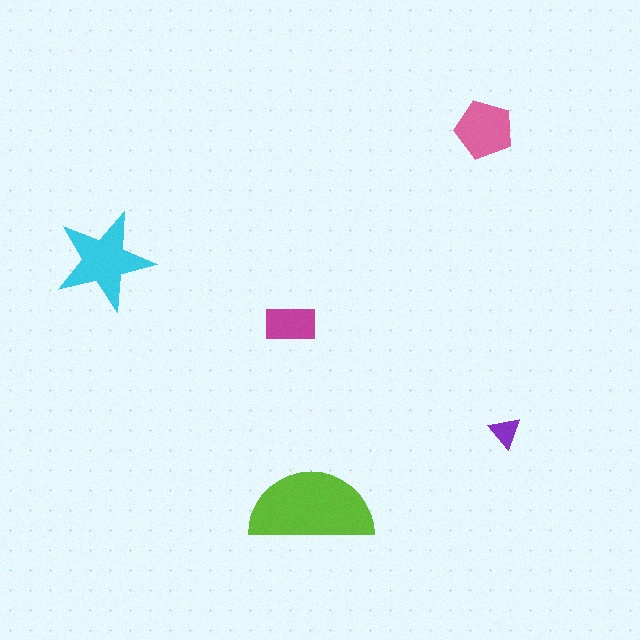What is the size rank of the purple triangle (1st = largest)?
5th.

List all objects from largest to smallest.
The lime semicircle, the cyan star, the pink pentagon, the magenta rectangle, the purple triangle.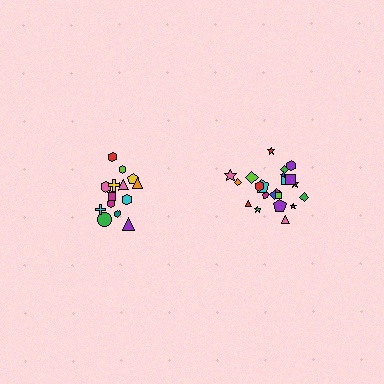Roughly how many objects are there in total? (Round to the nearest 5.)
Roughly 35 objects in total.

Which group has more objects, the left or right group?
The right group.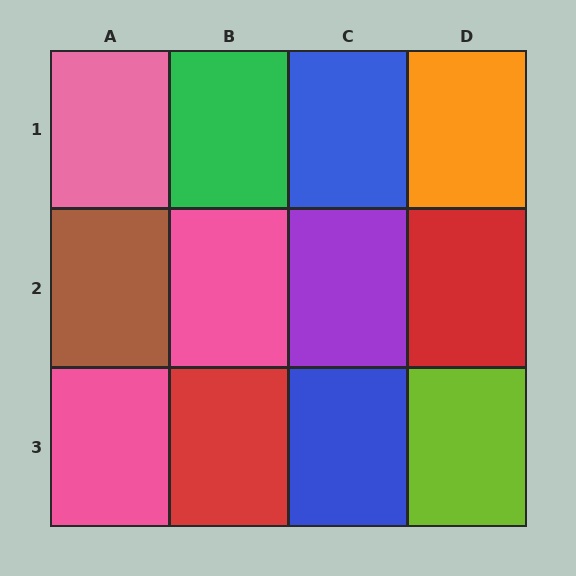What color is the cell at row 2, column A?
Brown.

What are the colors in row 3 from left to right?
Pink, red, blue, lime.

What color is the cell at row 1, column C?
Blue.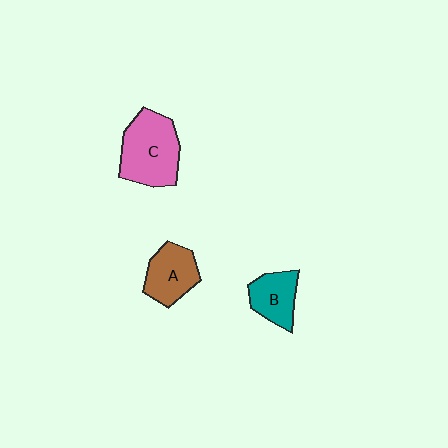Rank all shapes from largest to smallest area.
From largest to smallest: C (pink), A (brown), B (teal).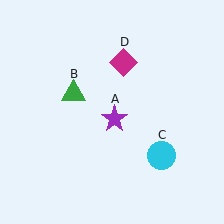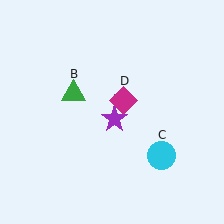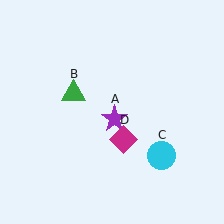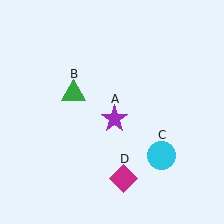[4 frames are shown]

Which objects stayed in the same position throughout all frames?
Purple star (object A) and green triangle (object B) and cyan circle (object C) remained stationary.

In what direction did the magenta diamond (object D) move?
The magenta diamond (object D) moved down.